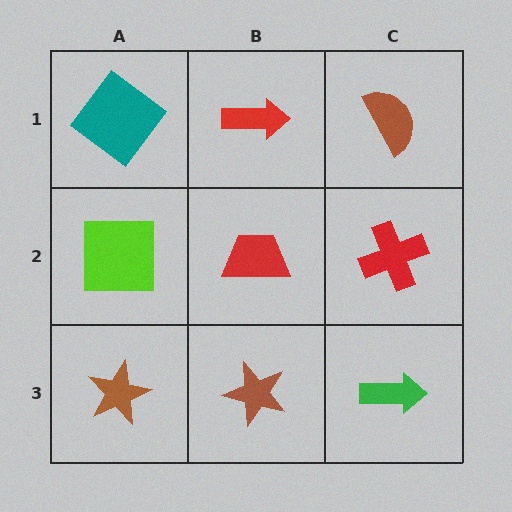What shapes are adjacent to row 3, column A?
A lime square (row 2, column A), a brown star (row 3, column B).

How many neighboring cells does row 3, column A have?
2.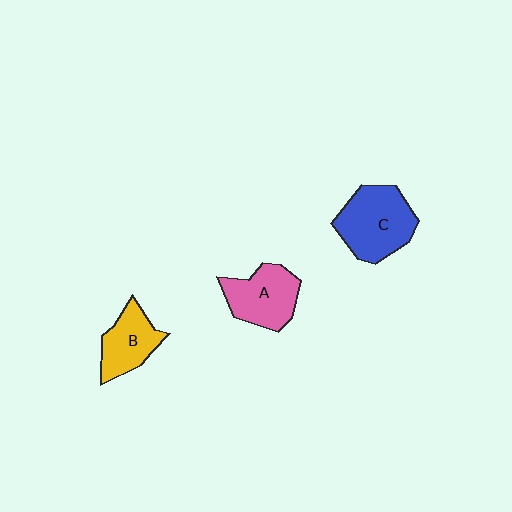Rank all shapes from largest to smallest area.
From largest to smallest: C (blue), A (pink), B (yellow).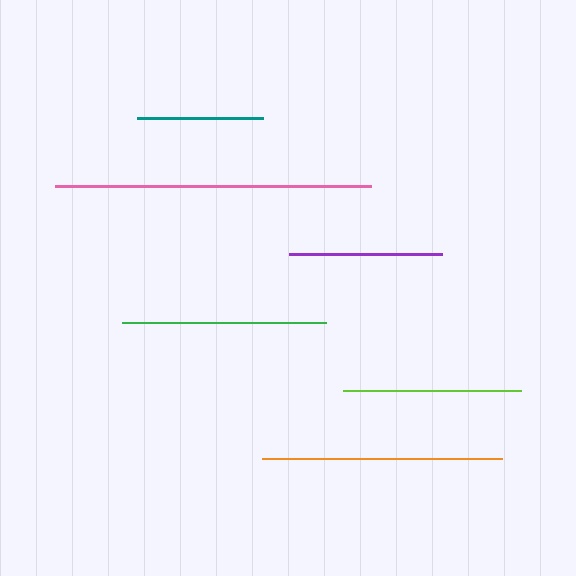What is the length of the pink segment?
The pink segment is approximately 317 pixels long.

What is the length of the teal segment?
The teal segment is approximately 126 pixels long.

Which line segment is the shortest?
The teal line is the shortest at approximately 126 pixels.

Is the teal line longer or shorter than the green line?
The green line is longer than the teal line.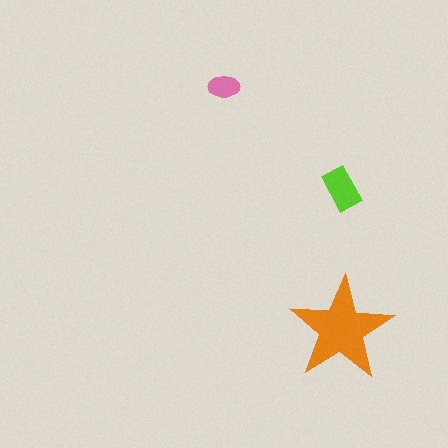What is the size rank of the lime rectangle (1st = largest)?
2nd.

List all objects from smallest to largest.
The pink ellipse, the lime rectangle, the orange star.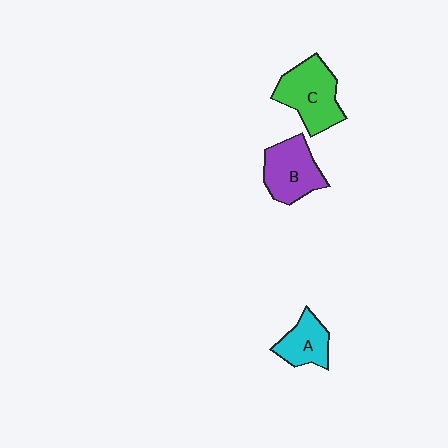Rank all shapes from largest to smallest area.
From largest to smallest: C (green), B (purple), A (cyan).